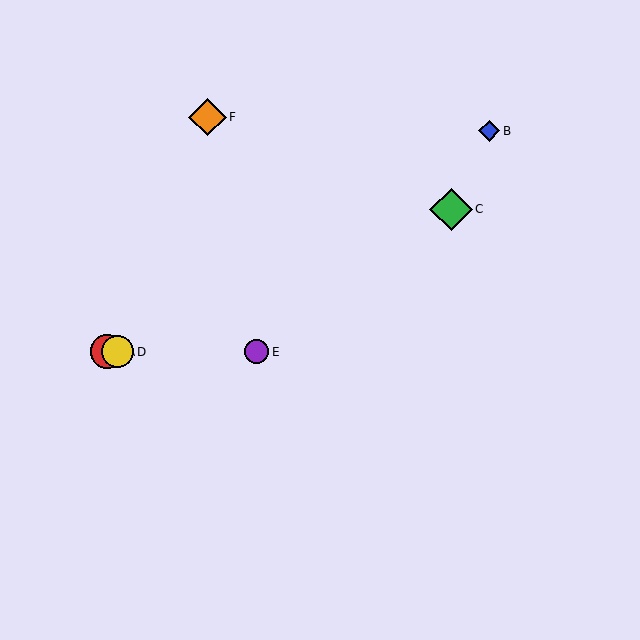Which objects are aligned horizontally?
Objects A, D, E are aligned horizontally.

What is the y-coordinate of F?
Object F is at y≈117.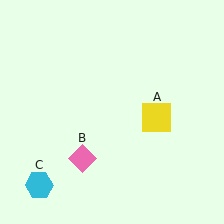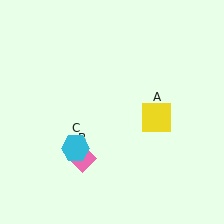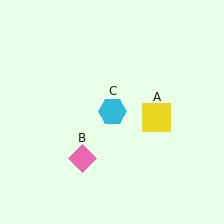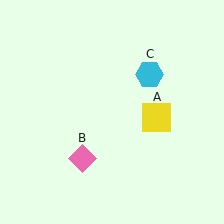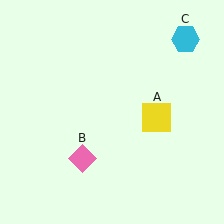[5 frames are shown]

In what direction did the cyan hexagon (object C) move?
The cyan hexagon (object C) moved up and to the right.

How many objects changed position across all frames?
1 object changed position: cyan hexagon (object C).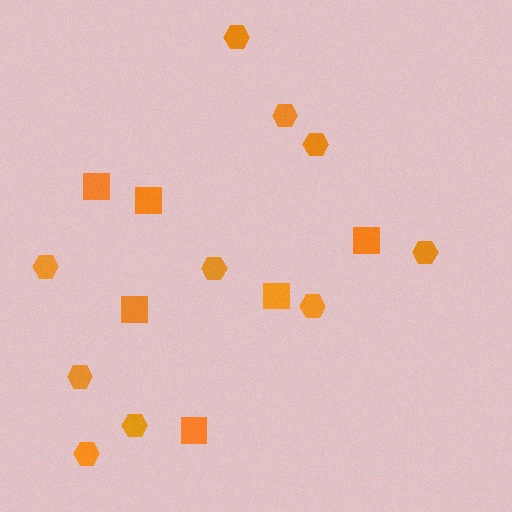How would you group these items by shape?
There are 2 groups: one group of hexagons (10) and one group of squares (6).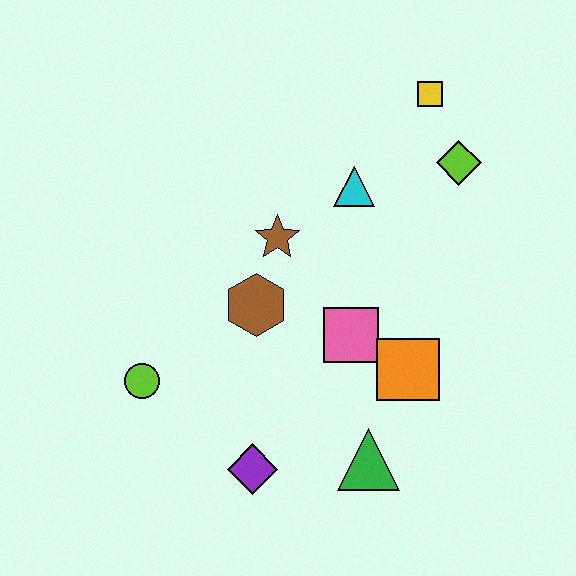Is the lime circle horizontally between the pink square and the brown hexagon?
No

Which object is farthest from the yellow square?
The purple diamond is farthest from the yellow square.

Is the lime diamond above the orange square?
Yes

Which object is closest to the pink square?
The orange square is closest to the pink square.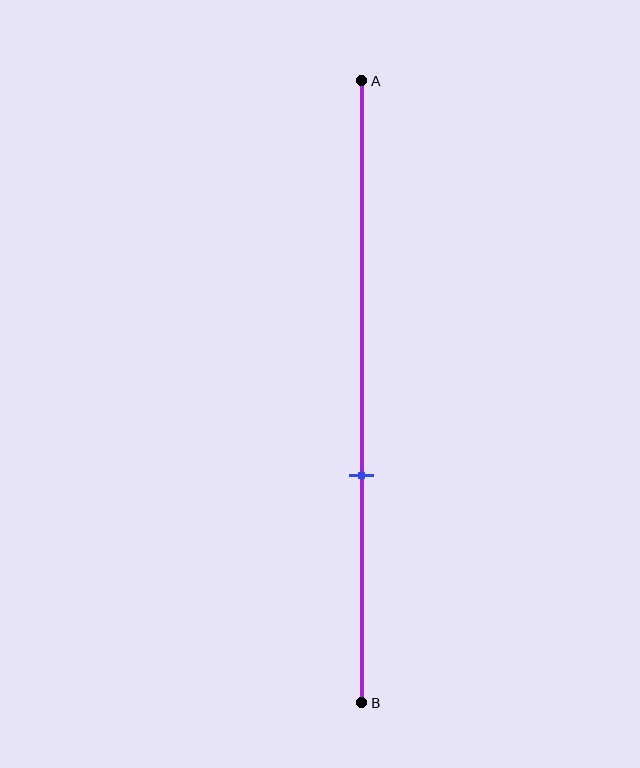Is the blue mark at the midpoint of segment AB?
No, the mark is at about 65% from A, not at the 50% midpoint.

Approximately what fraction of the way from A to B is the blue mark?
The blue mark is approximately 65% of the way from A to B.